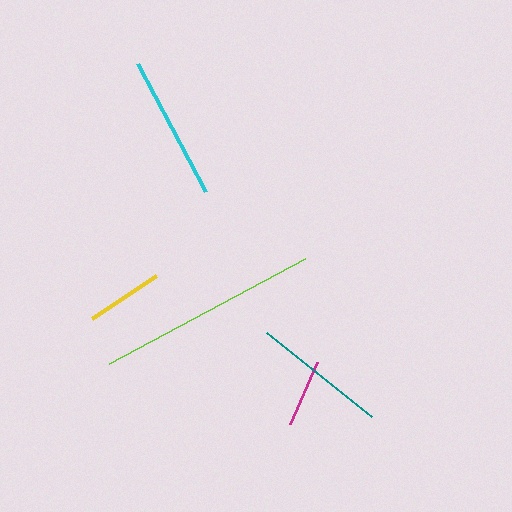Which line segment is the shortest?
The magenta line is the shortest at approximately 67 pixels.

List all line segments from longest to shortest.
From longest to shortest: lime, cyan, teal, yellow, magenta.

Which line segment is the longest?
The lime line is the longest at approximately 223 pixels.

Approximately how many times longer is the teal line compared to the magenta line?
The teal line is approximately 2.0 times the length of the magenta line.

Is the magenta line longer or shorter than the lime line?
The lime line is longer than the magenta line.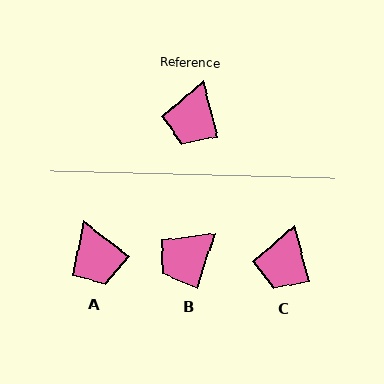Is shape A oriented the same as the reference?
No, it is off by about 37 degrees.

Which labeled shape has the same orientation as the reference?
C.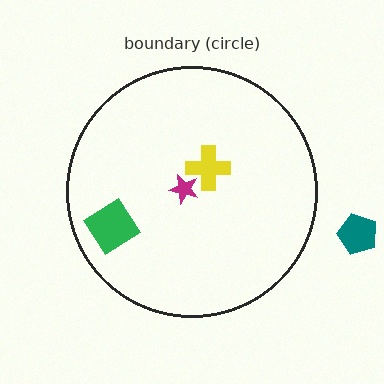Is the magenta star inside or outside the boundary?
Inside.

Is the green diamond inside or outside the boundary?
Inside.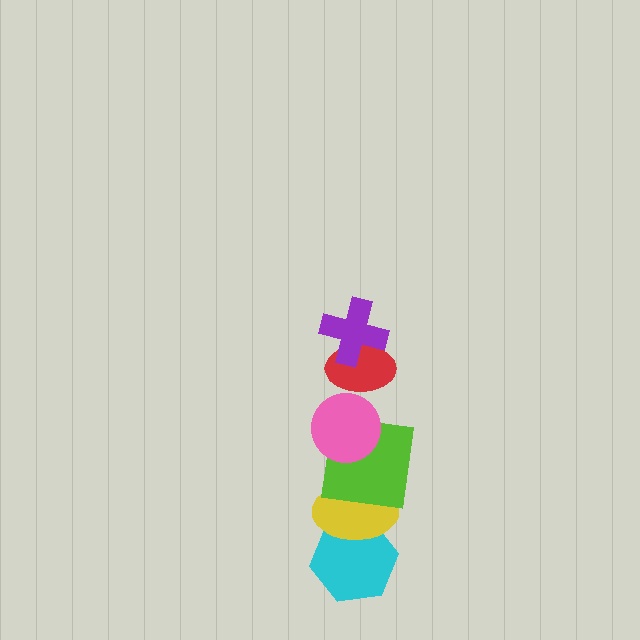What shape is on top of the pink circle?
The red ellipse is on top of the pink circle.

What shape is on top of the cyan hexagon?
The yellow ellipse is on top of the cyan hexagon.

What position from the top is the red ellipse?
The red ellipse is 2nd from the top.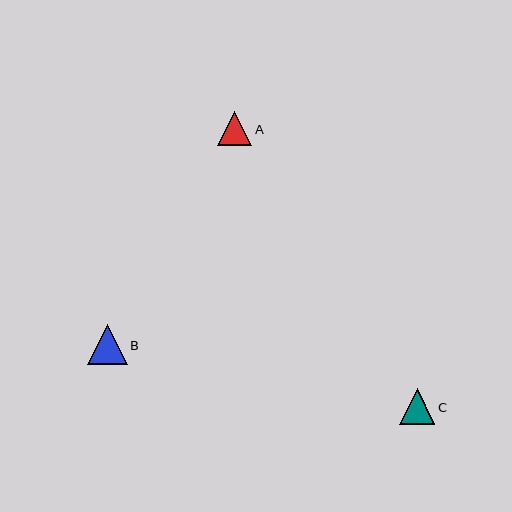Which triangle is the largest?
Triangle B is the largest with a size of approximately 40 pixels.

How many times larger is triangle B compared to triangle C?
Triangle B is approximately 1.1 times the size of triangle C.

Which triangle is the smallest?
Triangle A is the smallest with a size of approximately 34 pixels.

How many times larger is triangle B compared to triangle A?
Triangle B is approximately 1.2 times the size of triangle A.